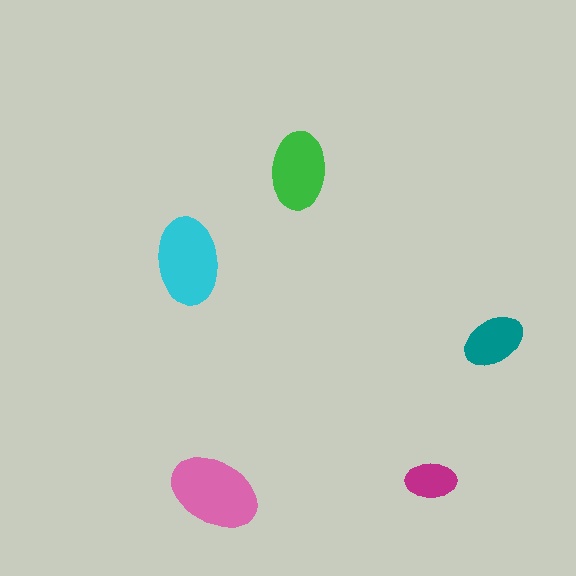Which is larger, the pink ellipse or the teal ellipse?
The pink one.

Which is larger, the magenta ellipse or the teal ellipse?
The teal one.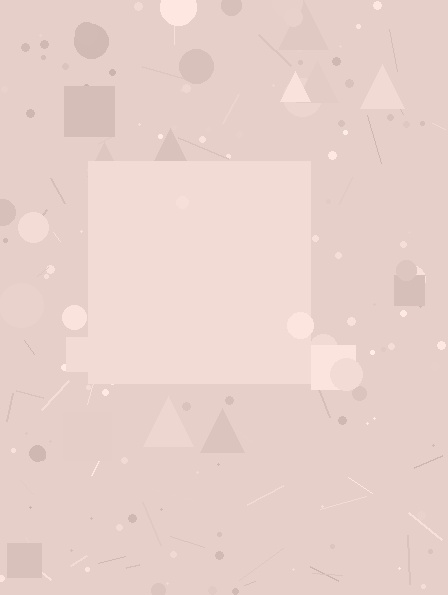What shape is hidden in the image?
A square is hidden in the image.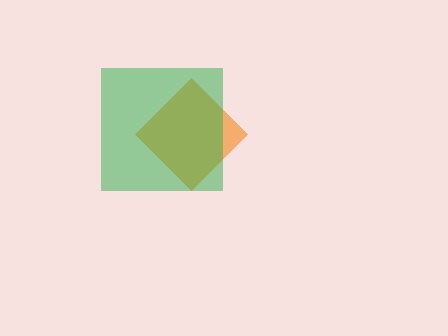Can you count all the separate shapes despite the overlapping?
Yes, there are 2 separate shapes.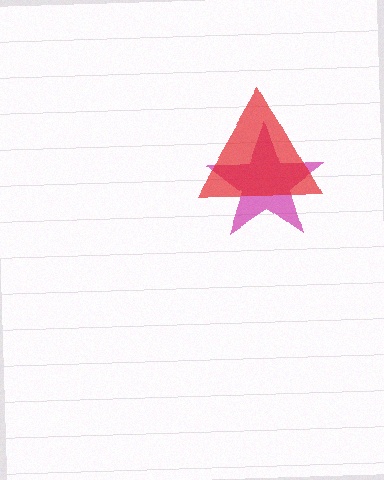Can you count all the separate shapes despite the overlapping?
Yes, there are 2 separate shapes.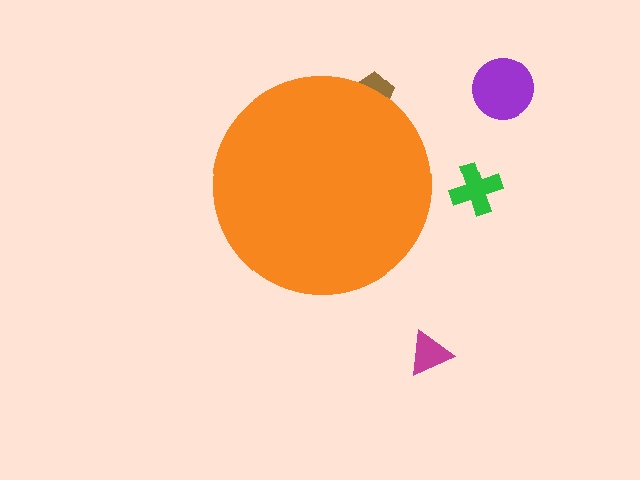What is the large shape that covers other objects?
An orange circle.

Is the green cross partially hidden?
No, the green cross is fully visible.